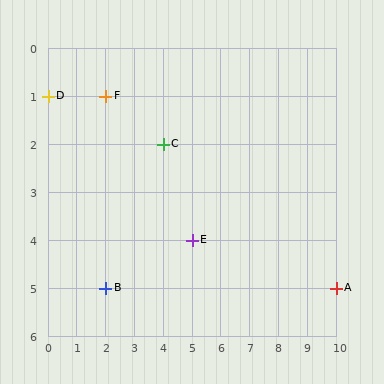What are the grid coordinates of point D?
Point D is at grid coordinates (0, 1).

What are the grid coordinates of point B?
Point B is at grid coordinates (2, 5).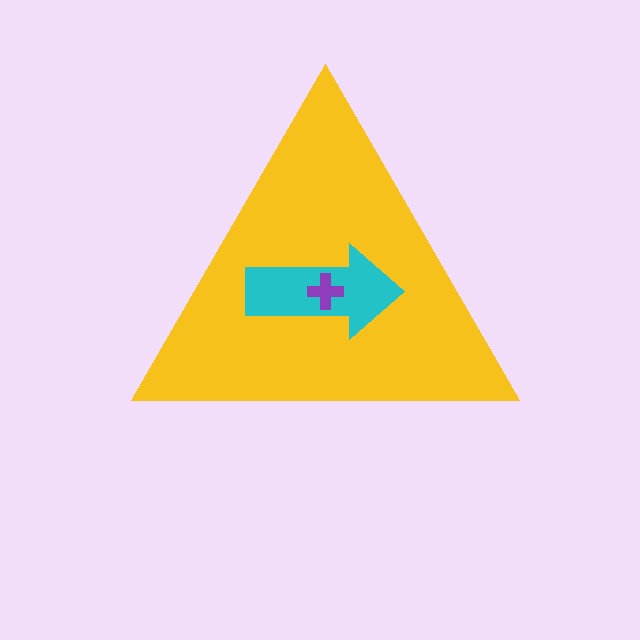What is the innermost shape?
The purple cross.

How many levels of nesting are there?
3.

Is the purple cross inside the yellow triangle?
Yes.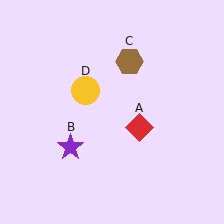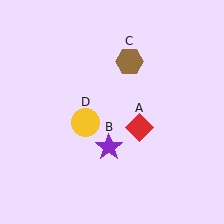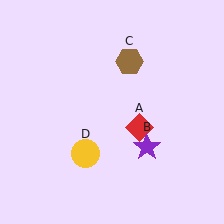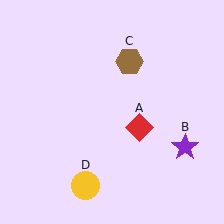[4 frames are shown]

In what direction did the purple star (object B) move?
The purple star (object B) moved right.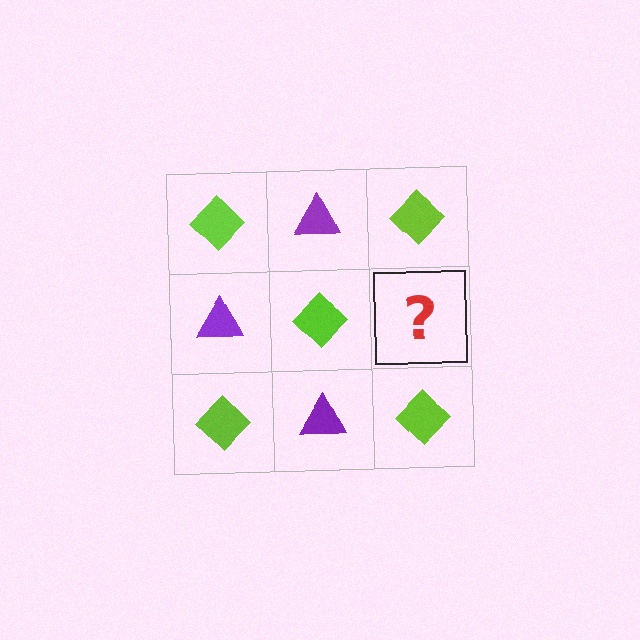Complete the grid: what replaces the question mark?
The question mark should be replaced with a purple triangle.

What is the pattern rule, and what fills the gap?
The rule is that it alternates lime diamond and purple triangle in a checkerboard pattern. The gap should be filled with a purple triangle.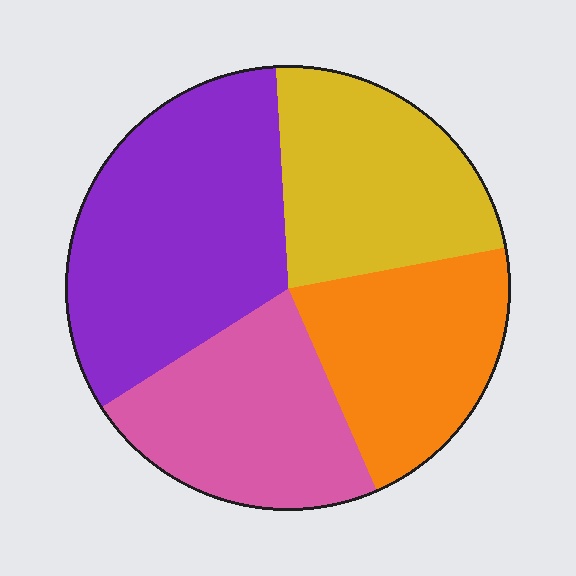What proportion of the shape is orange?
Orange covers roughly 20% of the shape.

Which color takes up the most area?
Purple, at roughly 35%.